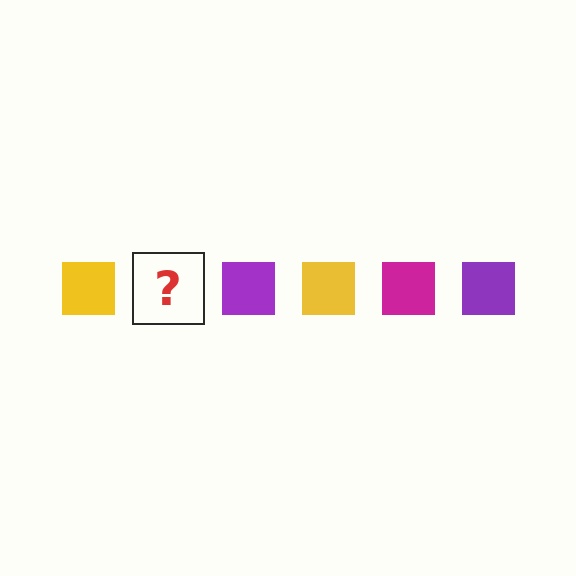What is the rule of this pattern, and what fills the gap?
The rule is that the pattern cycles through yellow, magenta, purple squares. The gap should be filled with a magenta square.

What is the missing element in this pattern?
The missing element is a magenta square.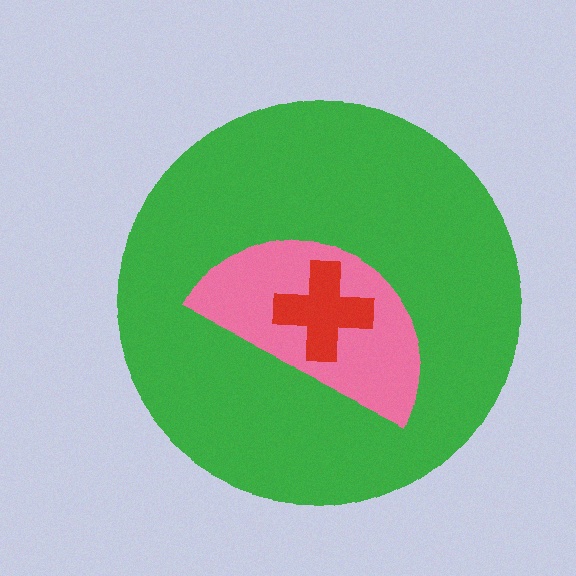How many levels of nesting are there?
3.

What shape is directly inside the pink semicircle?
The red cross.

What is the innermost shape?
The red cross.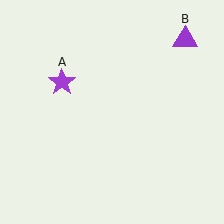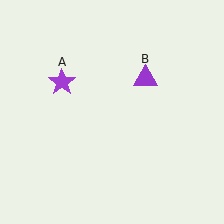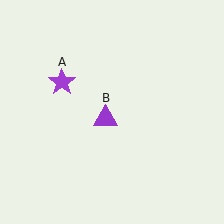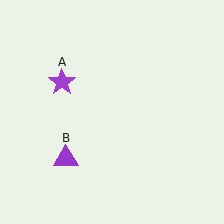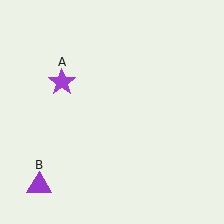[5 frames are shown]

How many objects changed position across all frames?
1 object changed position: purple triangle (object B).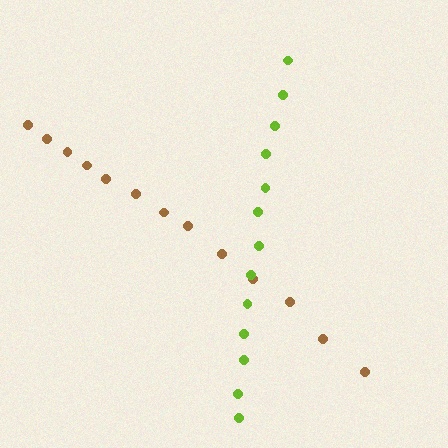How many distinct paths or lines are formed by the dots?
There are 2 distinct paths.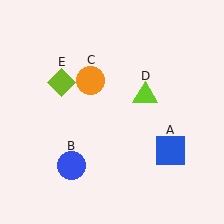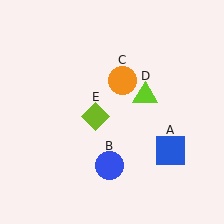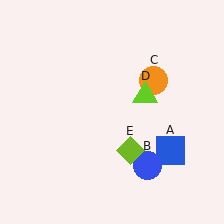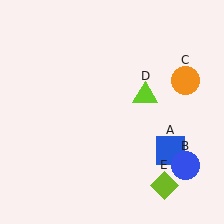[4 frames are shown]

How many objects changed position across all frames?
3 objects changed position: blue circle (object B), orange circle (object C), lime diamond (object E).